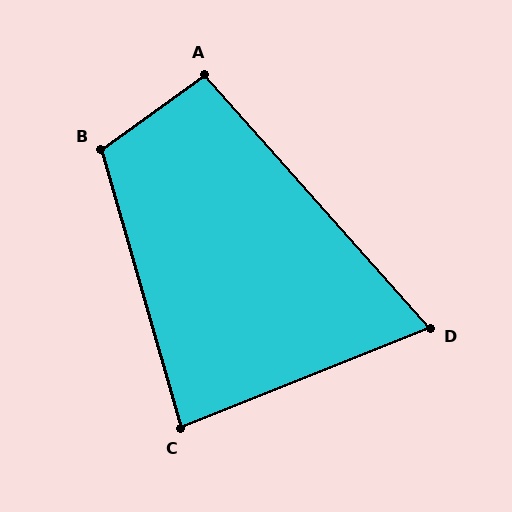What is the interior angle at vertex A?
Approximately 96 degrees (obtuse).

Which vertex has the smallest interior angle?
D, at approximately 70 degrees.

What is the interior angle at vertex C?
Approximately 84 degrees (acute).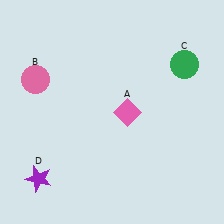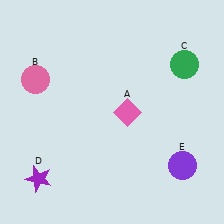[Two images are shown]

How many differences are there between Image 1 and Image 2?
There is 1 difference between the two images.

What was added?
A purple circle (E) was added in Image 2.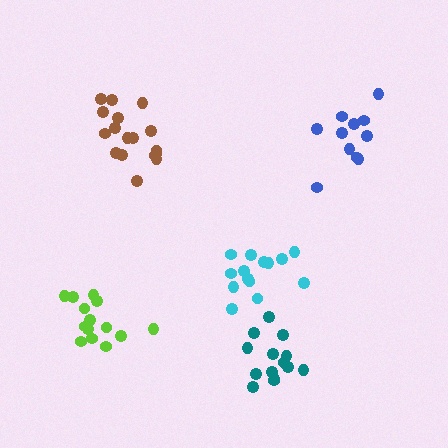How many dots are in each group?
Group 1: 11 dots, Group 2: 14 dots, Group 3: 14 dots, Group 4: 17 dots, Group 5: 14 dots (70 total).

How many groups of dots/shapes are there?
There are 5 groups.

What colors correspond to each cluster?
The clusters are colored: blue, cyan, lime, brown, teal.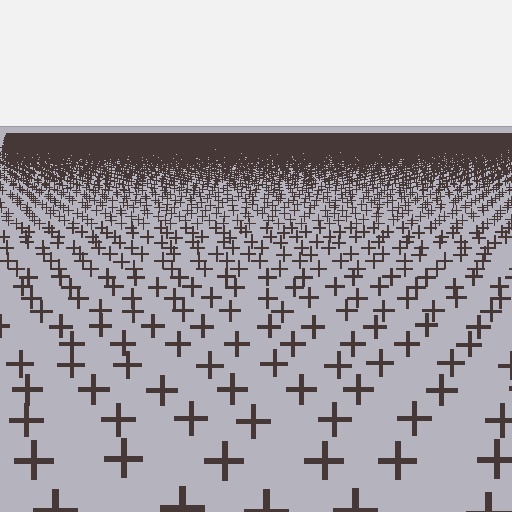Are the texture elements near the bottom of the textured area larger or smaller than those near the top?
Larger. Near the bottom, elements are closer to the viewer and appear at a bigger on-screen size.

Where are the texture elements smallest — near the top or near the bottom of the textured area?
Near the top.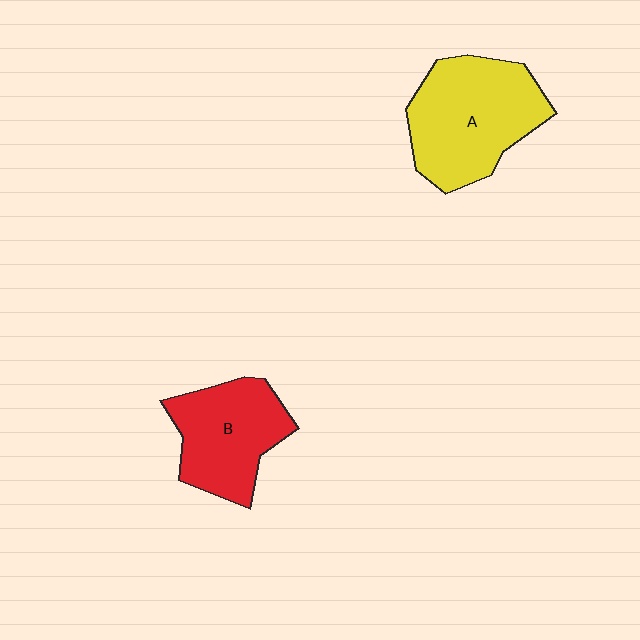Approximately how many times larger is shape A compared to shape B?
Approximately 1.3 times.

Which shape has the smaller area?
Shape B (red).